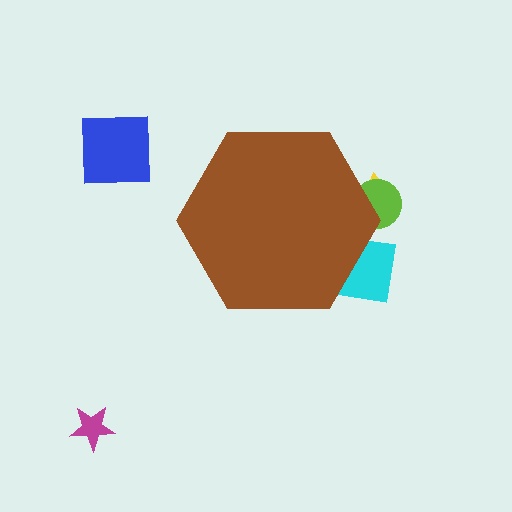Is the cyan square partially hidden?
Yes, the cyan square is partially hidden behind the brown hexagon.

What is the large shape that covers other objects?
A brown hexagon.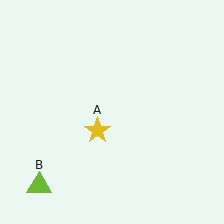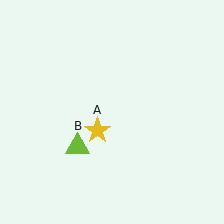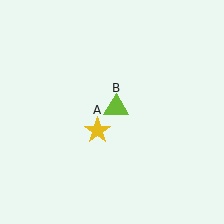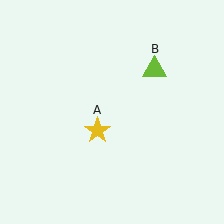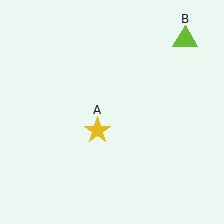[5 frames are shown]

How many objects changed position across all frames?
1 object changed position: lime triangle (object B).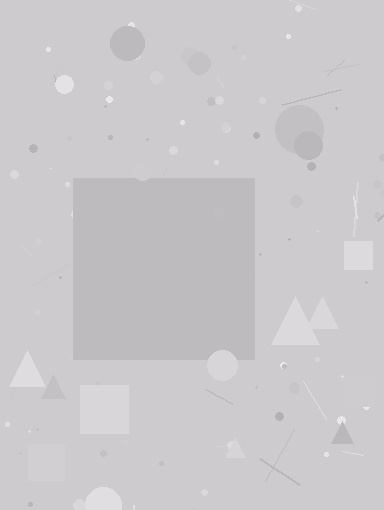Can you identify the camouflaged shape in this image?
The camouflaged shape is a square.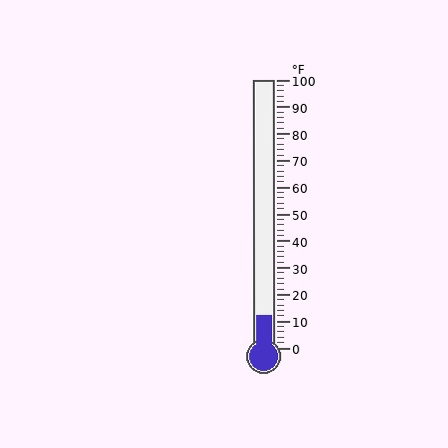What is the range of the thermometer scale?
The thermometer scale ranges from 0°F to 100°F.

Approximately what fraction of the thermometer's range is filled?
The thermometer is filled to approximately 10% of its range.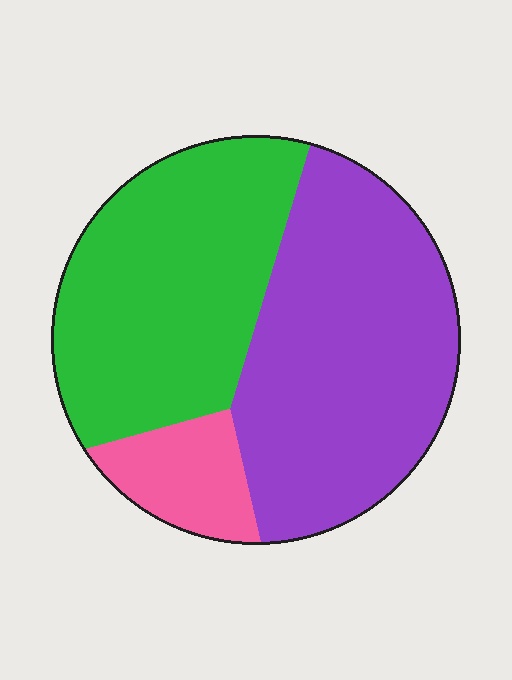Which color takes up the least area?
Pink, at roughly 10%.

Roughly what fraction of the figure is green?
Green takes up about two fifths (2/5) of the figure.